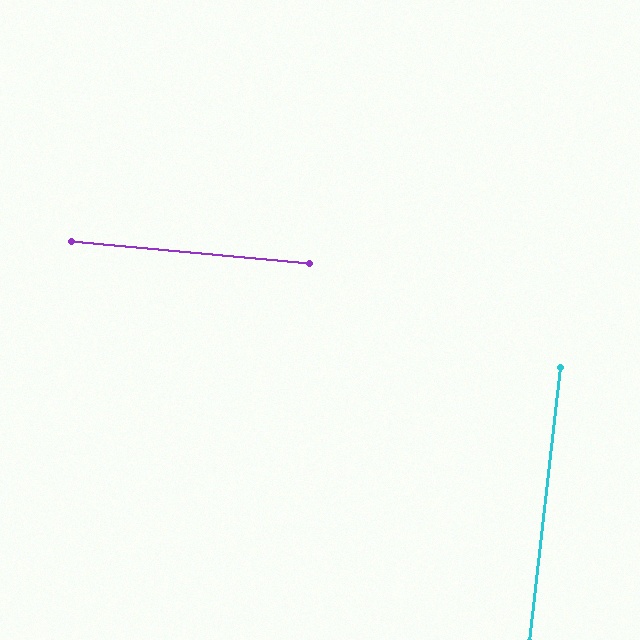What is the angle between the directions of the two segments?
Approximately 89 degrees.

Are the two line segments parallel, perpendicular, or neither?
Perpendicular — they meet at approximately 89°.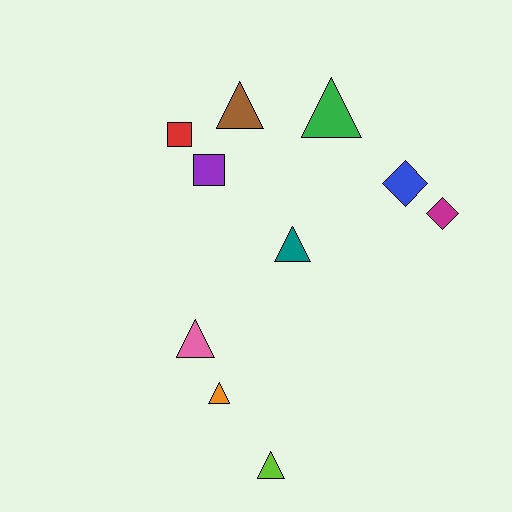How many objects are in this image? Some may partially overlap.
There are 10 objects.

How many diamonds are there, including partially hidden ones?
There are 2 diamonds.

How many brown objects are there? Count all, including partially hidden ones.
There is 1 brown object.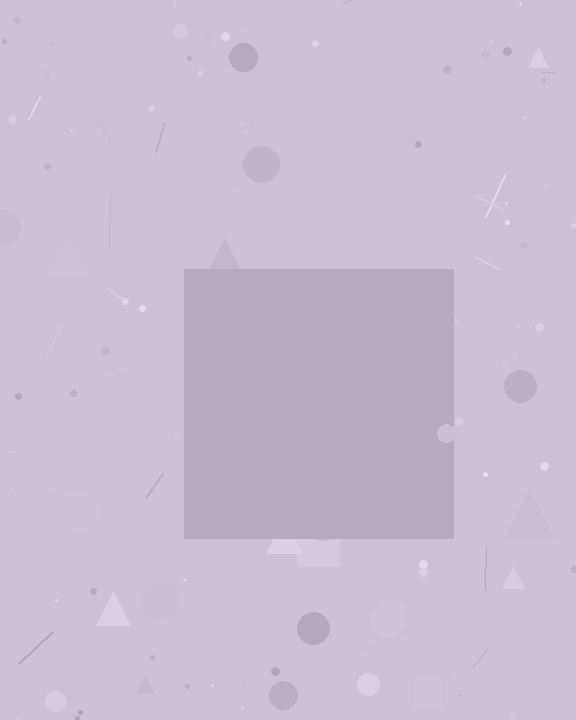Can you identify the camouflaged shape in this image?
The camouflaged shape is a square.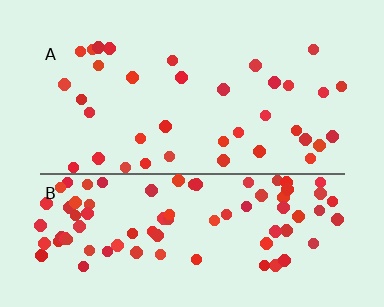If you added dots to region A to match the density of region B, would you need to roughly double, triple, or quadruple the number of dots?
Approximately double.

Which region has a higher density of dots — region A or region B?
B (the bottom).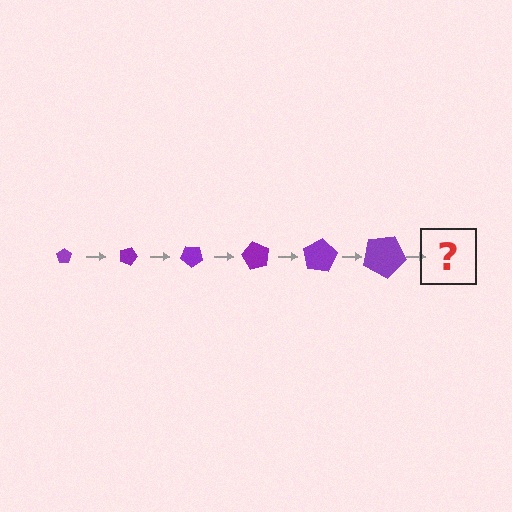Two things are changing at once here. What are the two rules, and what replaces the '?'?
The two rules are that the pentagon grows larger each step and it rotates 20 degrees each step. The '?' should be a pentagon, larger than the previous one and rotated 120 degrees from the start.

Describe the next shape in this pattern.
It should be a pentagon, larger than the previous one and rotated 120 degrees from the start.